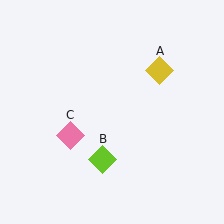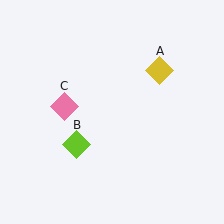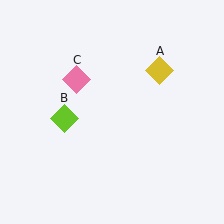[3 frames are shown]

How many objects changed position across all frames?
2 objects changed position: lime diamond (object B), pink diamond (object C).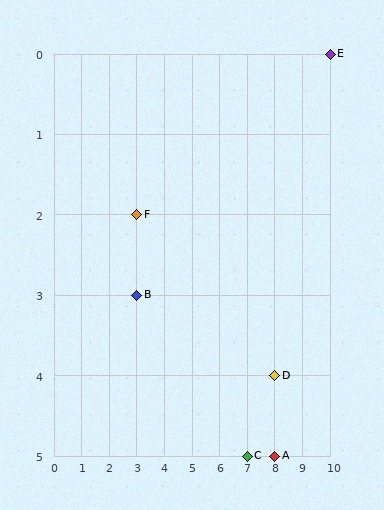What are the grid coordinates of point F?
Point F is at grid coordinates (3, 2).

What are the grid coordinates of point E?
Point E is at grid coordinates (10, 0).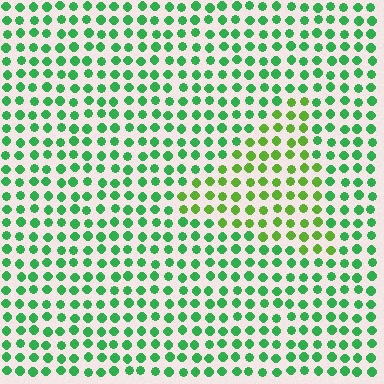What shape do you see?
I see a triangle.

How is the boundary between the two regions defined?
The boundary is defined purely by a slight shift in hue (about 35 degrees). Spacing, size, and orientation are identical on both sides.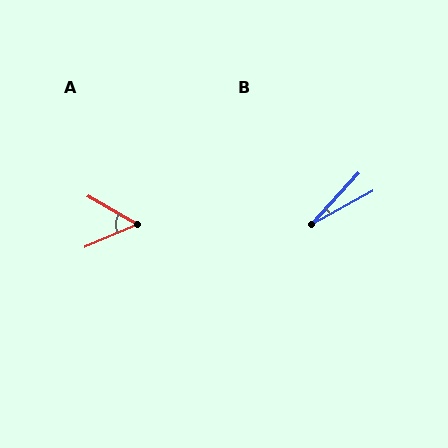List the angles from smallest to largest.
B (19°), A (53°).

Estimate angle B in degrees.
Approximately 19 degrees.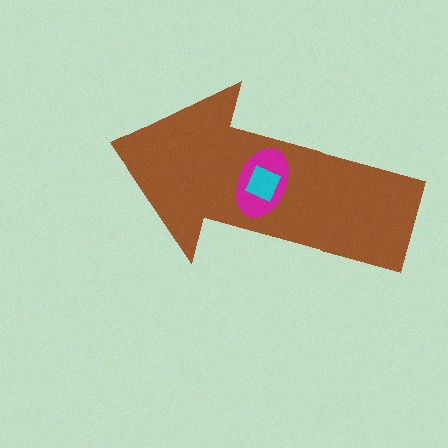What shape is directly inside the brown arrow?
The magenta ellipse.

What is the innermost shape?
The cyan square.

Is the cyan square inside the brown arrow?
Yes.